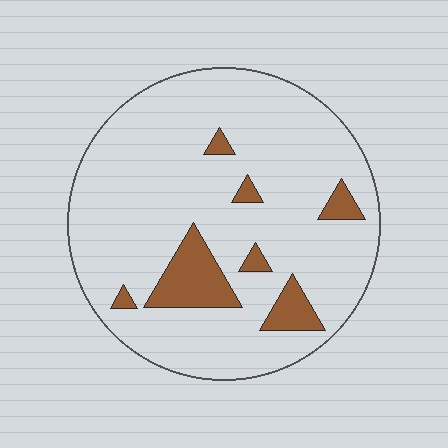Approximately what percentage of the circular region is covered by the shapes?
Approximately 10%.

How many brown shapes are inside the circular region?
7.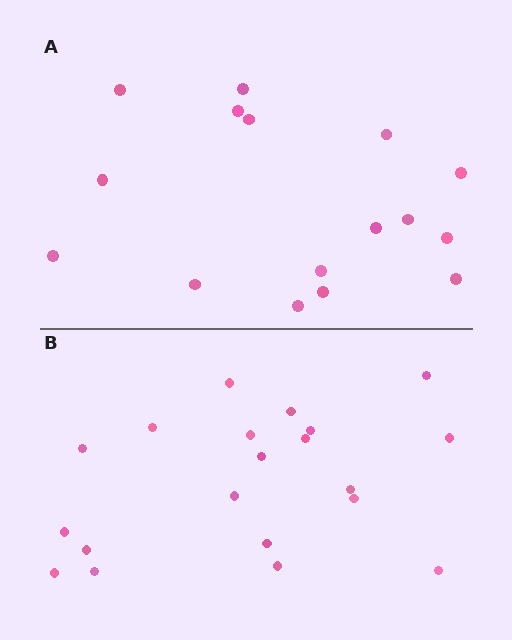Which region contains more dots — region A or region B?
Region B (the bottom region) has more dots.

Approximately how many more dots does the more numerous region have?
Region B has about 4 more dots than region A.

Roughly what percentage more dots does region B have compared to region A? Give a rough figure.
About 25% more.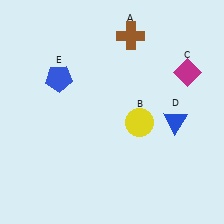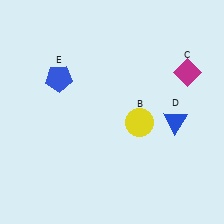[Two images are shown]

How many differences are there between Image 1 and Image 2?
There is 1 difference between the two images.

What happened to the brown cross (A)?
The brown cross (A) was removed in Image 2. It was in the top-right area of Image 1.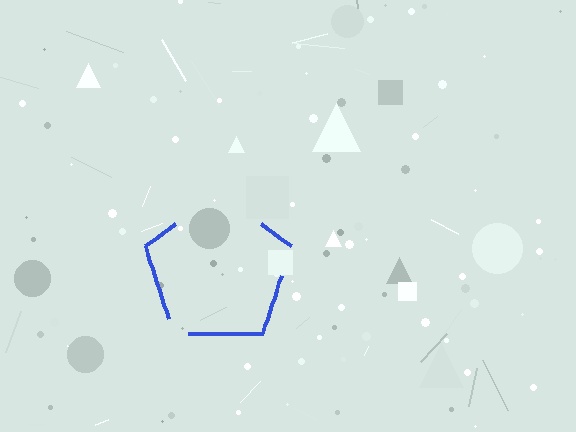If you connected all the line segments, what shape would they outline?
They would outline a pentagon.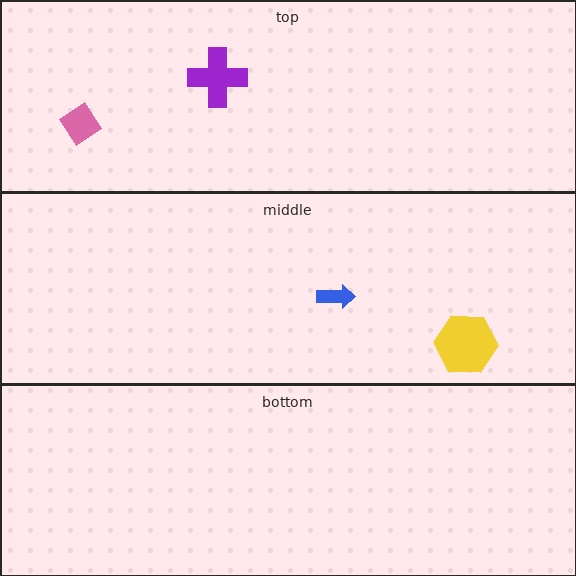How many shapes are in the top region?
2.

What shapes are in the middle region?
The yellow hexagon, the blue arrow.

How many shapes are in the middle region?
2.